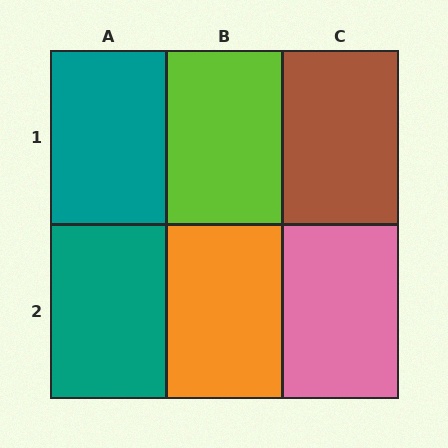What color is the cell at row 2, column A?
Teal.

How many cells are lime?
1 cell is lime.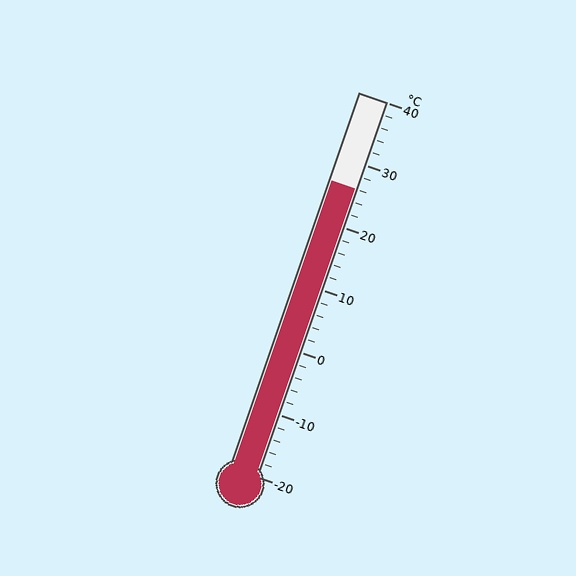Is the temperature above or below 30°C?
The temperature is below 30°C.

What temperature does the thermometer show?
The thermometer shows approximately 26°C.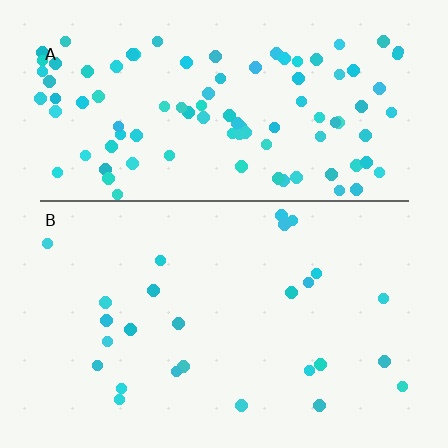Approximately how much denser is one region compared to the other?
Approximately 3.7× — region A over region B.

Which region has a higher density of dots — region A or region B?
A (the top).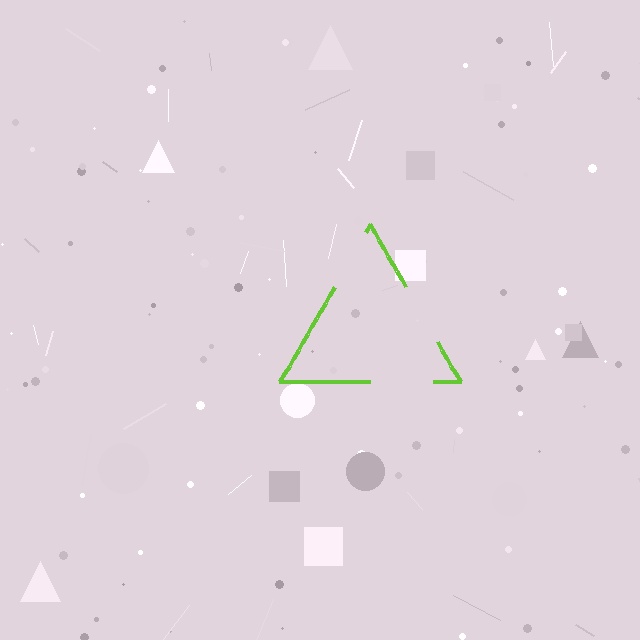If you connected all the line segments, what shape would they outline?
They would outline a triangle.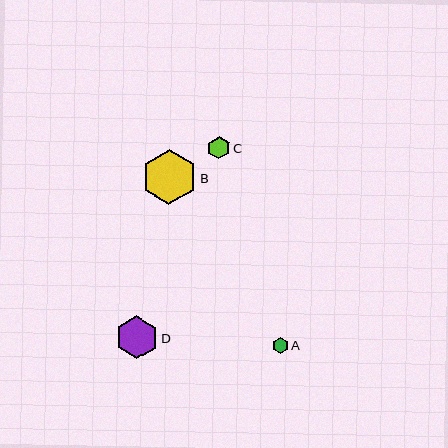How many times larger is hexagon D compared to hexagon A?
Hexagon D is approximately 2.7 times the size of hexagon A.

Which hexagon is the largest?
Hexagon B is the largest with a size of approximately 55 pixels.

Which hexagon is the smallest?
Hexagon A is the smallest with a size of approximately 16 pixels.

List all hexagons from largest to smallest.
From largest to smallest: B, D, C, A.